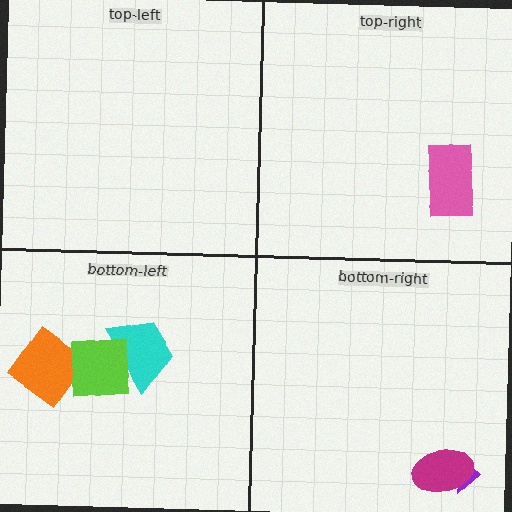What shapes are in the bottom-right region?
The purple arrow, the magenta ellipse.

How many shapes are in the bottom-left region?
3.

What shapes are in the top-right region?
The pink rectangle.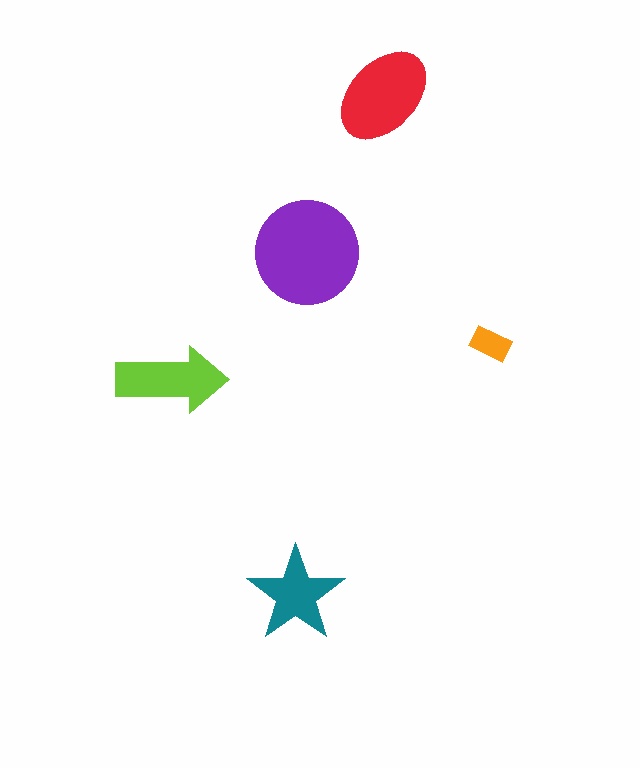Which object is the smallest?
The orange rectangle.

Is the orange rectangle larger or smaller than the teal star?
Smaller.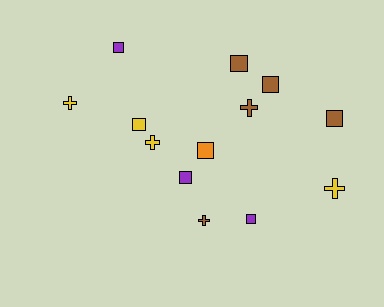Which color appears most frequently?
Brown, with 5 objects.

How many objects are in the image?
There are 13 objects.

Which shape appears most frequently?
Square, with 8 objects.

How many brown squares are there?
There are 3 brown squares.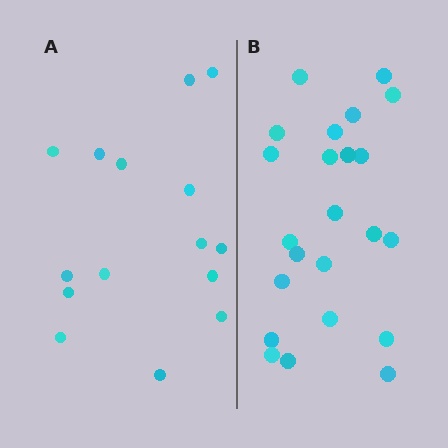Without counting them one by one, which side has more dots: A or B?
Region B (the right region) has more dots.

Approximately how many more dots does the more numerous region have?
Region B has roughly 8 or so more dots than region A.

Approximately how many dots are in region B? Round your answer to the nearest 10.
About 20 dots. (The exact count is 23, which rounds to 20.)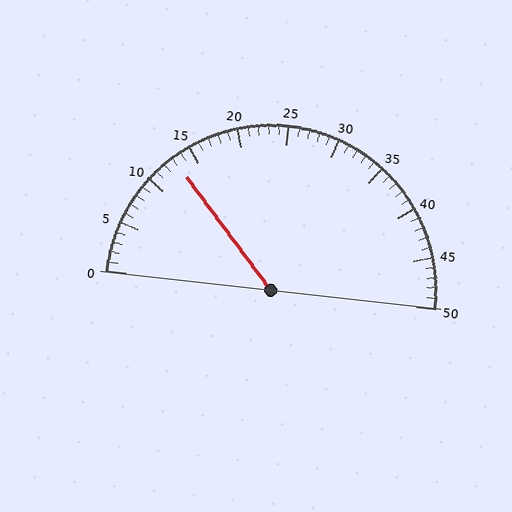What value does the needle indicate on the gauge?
The needle indicates approximately 13.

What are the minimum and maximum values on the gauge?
The gauge ranges from 0 to 50.